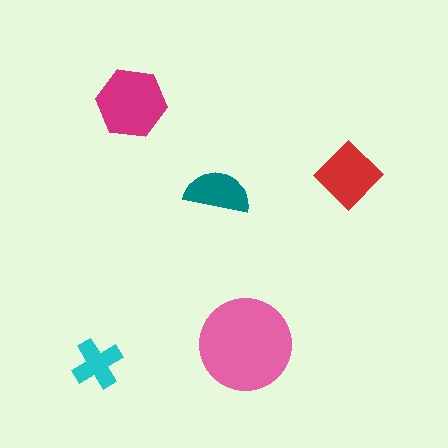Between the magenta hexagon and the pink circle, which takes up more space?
The pink circle.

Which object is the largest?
The pink circle.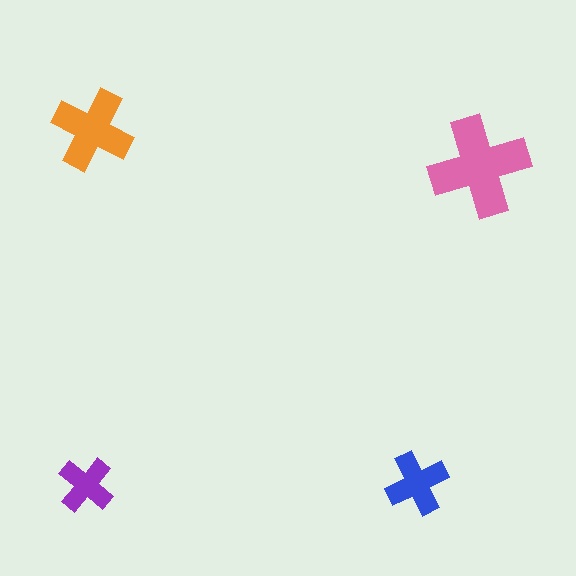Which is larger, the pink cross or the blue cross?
The pink one.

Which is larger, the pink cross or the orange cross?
The pink one.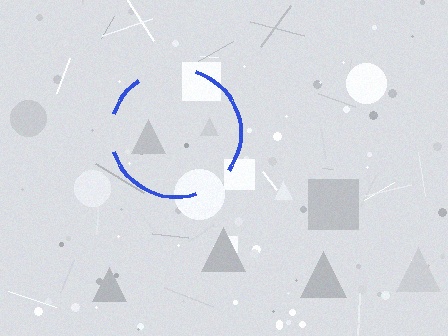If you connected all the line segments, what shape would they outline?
They would outline a circle.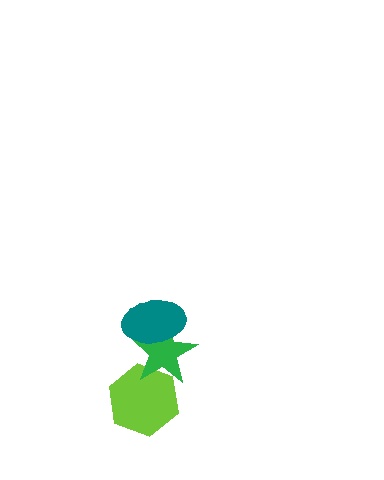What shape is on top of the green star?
The teal ellipse is on top of the green star.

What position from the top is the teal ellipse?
The teal ellipse is 1st from the top.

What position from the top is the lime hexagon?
The lime hexagon is 3rd from the top.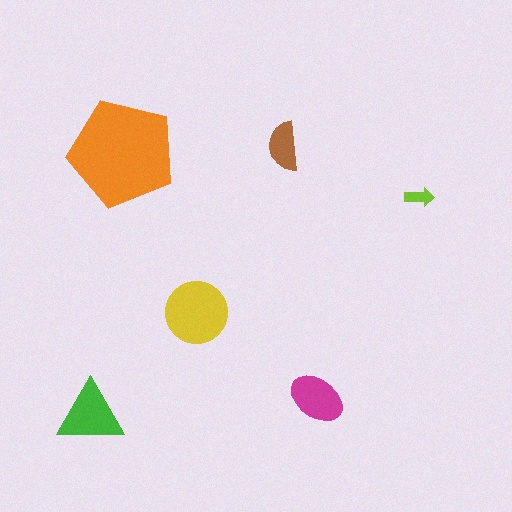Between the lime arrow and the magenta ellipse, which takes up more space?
The magenta ellipse.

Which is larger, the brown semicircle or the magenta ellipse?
The magenta ellipse.